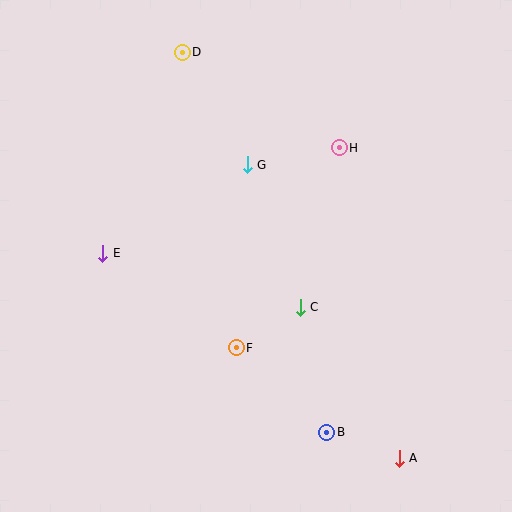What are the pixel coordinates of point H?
Point H is at (339, 148).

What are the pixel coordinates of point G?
Point G is at (247, 165).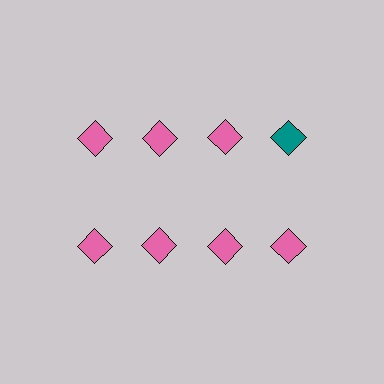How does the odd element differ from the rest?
It has a different color: teal instead of pink.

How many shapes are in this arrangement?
There are 8 shapes arranged in a grid pattern.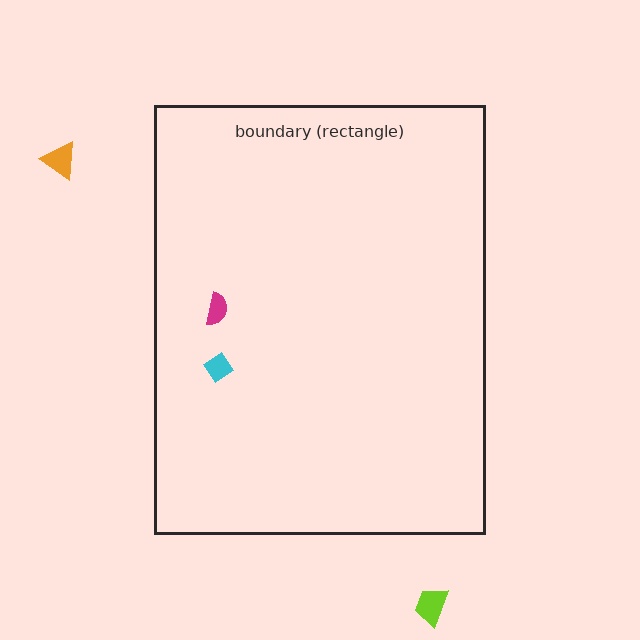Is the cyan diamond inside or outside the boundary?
Inside.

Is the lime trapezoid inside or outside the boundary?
Outside.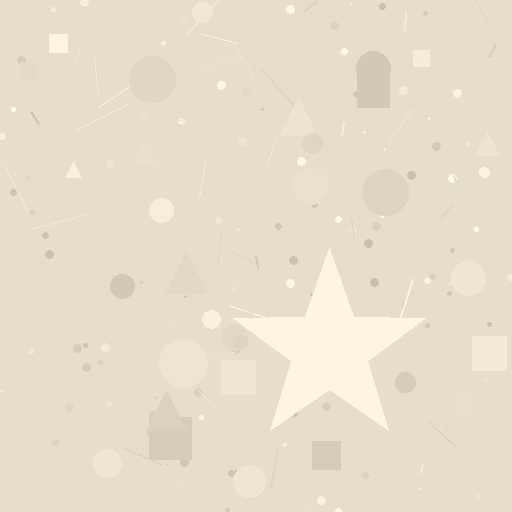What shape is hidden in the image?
A star is hidden in the image.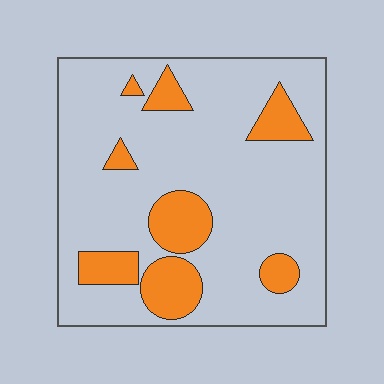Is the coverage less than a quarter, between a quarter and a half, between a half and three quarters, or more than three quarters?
Less than a quarter.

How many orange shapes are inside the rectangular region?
8.